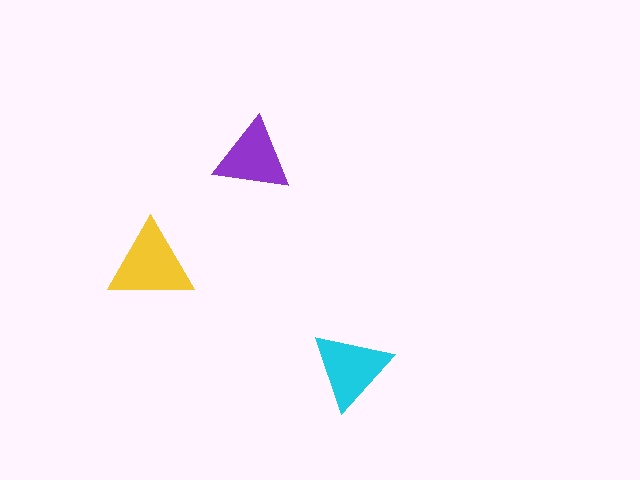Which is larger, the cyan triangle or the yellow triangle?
The yellow one.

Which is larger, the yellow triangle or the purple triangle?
The yellow one.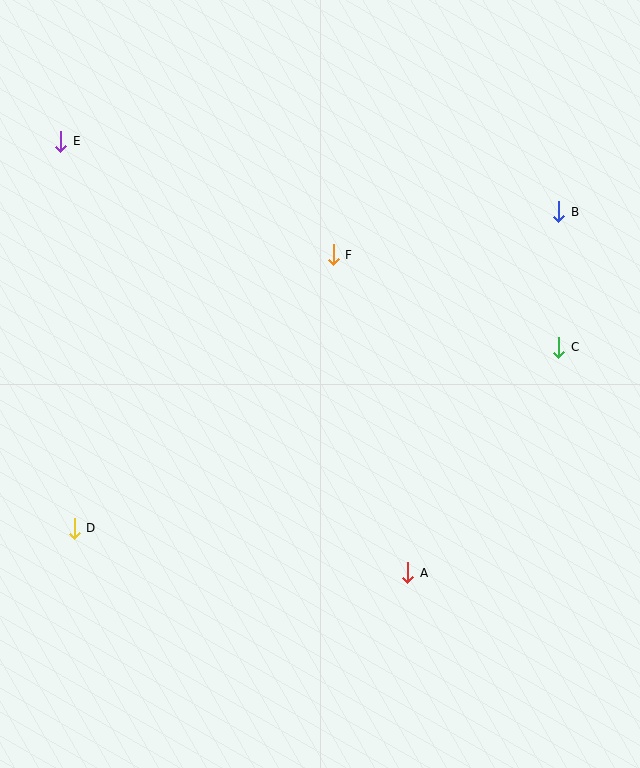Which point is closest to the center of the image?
Point F at (333, 255) is closest to the center.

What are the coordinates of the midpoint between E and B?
The midpoint between E and B is at (310, 176).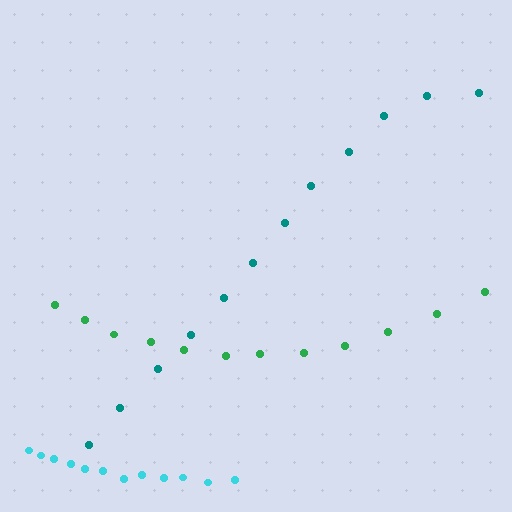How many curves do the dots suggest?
There are 3 distinct paths.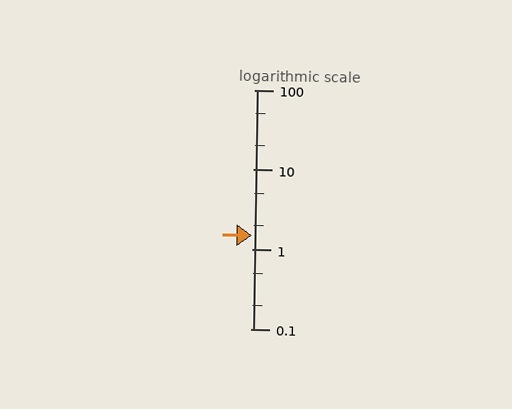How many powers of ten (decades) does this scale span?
The scale spans 3 decades, from 0.1 to 100.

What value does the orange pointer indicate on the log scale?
The pointer indicates approximately 1.5.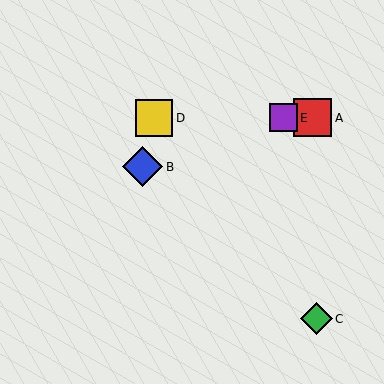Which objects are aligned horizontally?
Objects A, D, E are aligned horizontally.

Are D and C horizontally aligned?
No, D is at y≈118 and C is at y≈319.